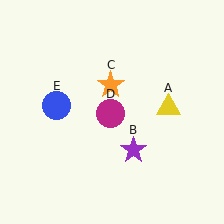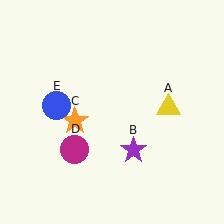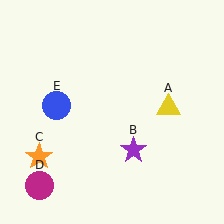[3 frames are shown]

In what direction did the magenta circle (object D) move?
The magenta circle (object D) moved down and to the left.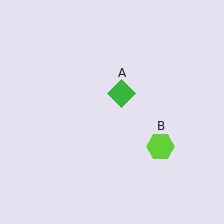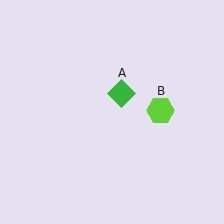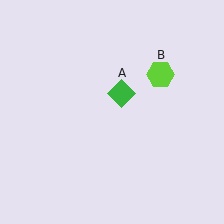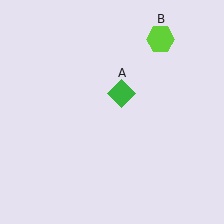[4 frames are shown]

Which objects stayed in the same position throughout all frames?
Green diamond (object A) remained stationary.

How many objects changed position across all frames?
1 object changed position: lime hexagon (object B).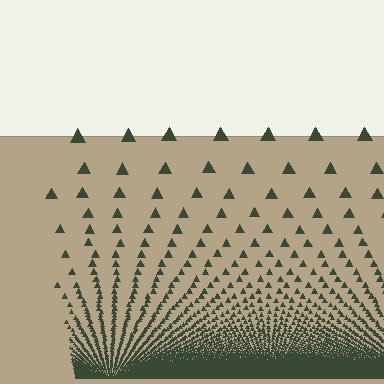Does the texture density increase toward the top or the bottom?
Density increases toward the bottom.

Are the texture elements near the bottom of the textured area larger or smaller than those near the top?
Smaller. The gradient is inverted — elements near the bottom are smaller and denser.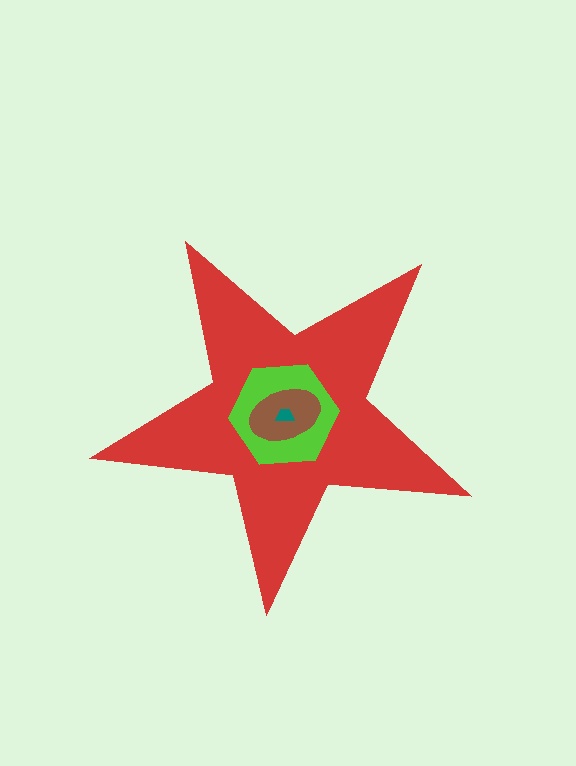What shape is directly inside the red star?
The lime hexagon.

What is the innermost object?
The teal trapezoid.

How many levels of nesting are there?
4.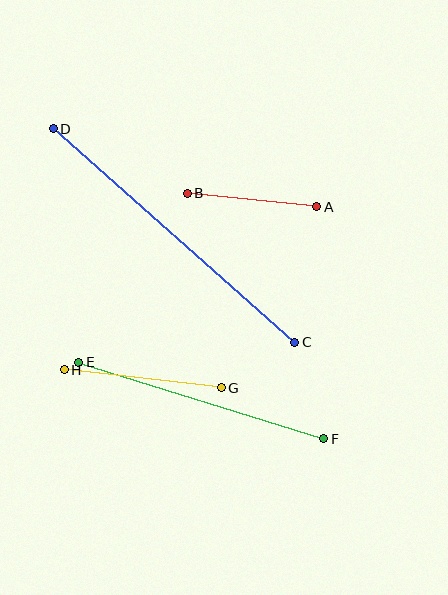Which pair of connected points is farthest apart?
Points C and D are farthest apart.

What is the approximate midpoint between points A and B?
The midpoint is at approximately (252, 200) pixels.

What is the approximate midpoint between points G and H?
The midpoint is at approximately (143, 379) pixels.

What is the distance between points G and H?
The distance is approximately 158 pixels.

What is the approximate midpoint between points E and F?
The midpoint is at approximately (201, 401) pixels.